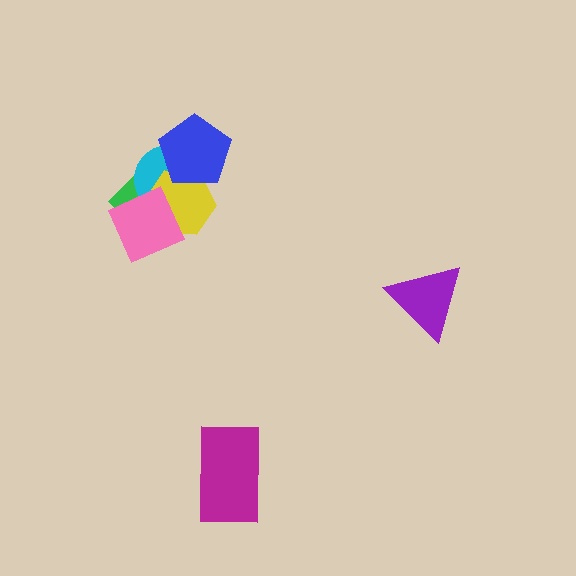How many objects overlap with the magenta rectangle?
0 objects overlap with the magenta rectangle.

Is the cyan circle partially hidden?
Yes, it is partially covered by another shape.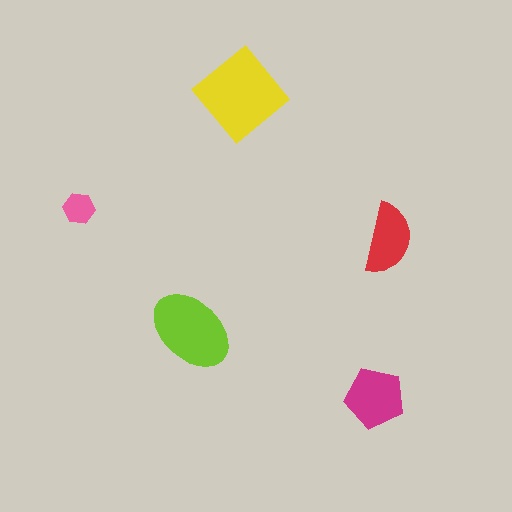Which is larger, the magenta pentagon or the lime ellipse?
The lime ellipse.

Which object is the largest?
The yellow diamond.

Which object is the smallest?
The pink hexagon.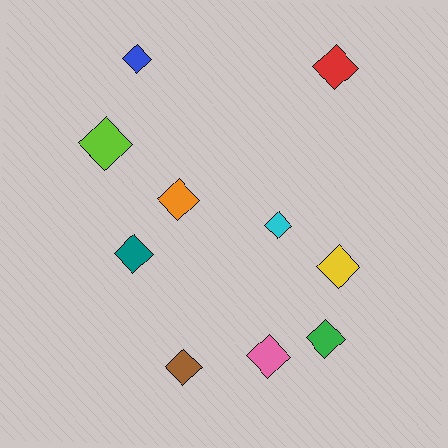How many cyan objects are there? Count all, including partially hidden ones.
There is 1 cyan object.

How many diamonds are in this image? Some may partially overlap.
There are 10 diamonds.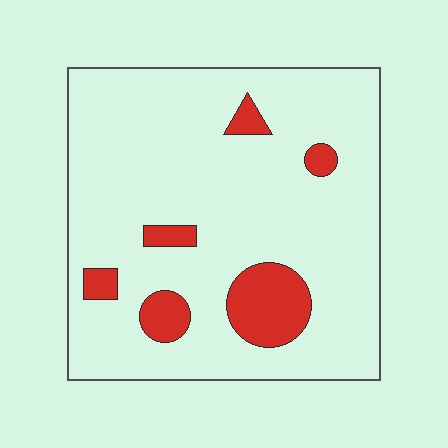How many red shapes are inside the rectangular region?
6.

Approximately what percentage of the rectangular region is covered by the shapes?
Approximately 10%.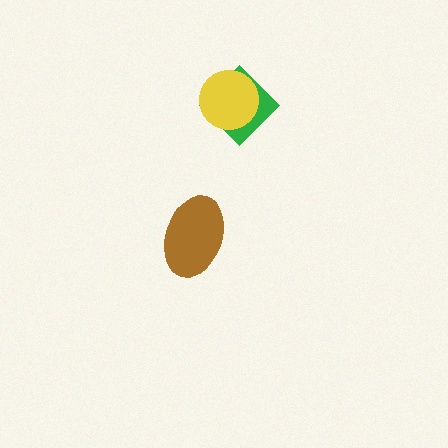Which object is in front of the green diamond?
The yellow circle is in front of the green diamond.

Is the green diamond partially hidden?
Yes, it is partially covered by another shape.